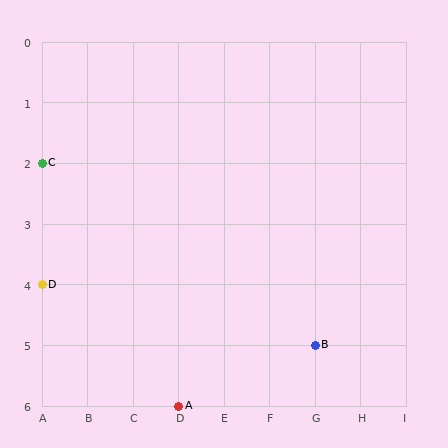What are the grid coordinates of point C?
Point C is at grid coordinates (A, 2).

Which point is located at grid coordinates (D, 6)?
Point A is at (D, 6).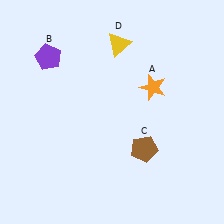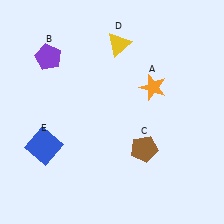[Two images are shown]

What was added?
A blue square (E) was added in Image 2.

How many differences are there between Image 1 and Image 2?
There is 1 difference between the two images.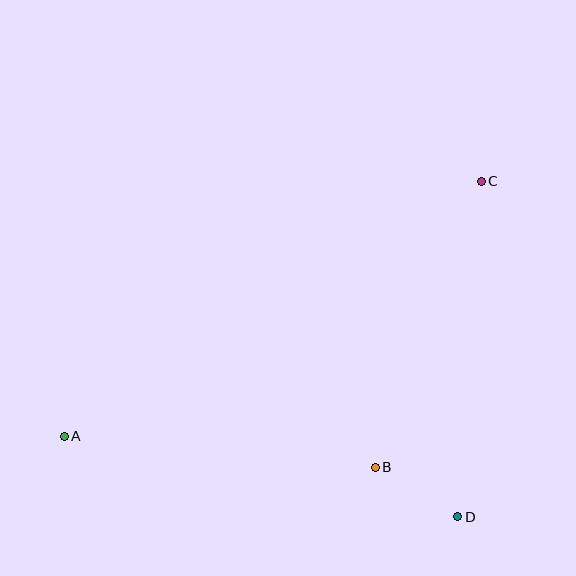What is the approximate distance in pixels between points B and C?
The distance between B and C is approximately 305 pixels.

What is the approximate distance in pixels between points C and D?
The distance between C and D is approximately 337 pixels.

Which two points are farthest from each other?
Points A and C are farthest from each other.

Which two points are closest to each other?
Points B and D are closest to each other.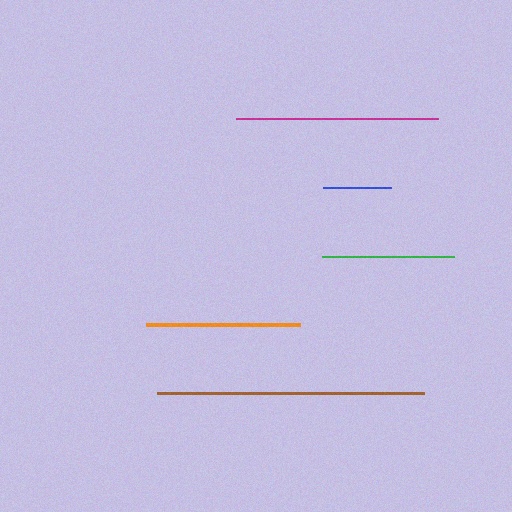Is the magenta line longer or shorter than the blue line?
The magenta line is longer than the blue line.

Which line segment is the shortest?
The blue line is the shortest at approximately 68 pixels.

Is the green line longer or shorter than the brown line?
The brown line is longer than the green line.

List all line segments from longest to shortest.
From longest to shortest: brown, magenta, orange, green, blue.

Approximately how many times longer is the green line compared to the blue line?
The green line is approximately 2.0 times the length of the blue line.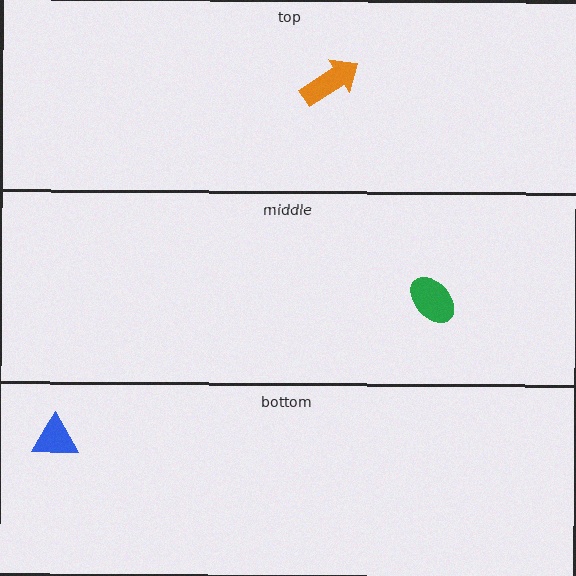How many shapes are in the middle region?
1.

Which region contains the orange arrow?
The top region.